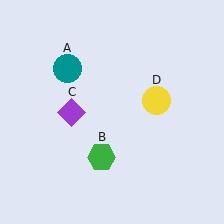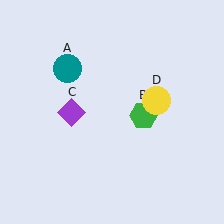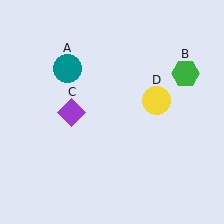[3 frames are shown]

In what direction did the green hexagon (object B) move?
The green hexagon (object B) moved up and to the right.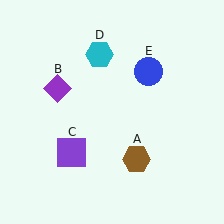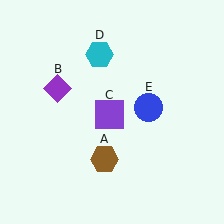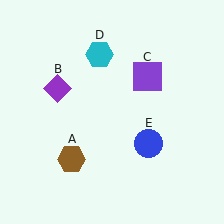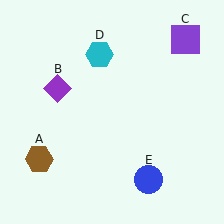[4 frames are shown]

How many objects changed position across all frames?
3 objects changed position: brown hexagon (object A), purple square (object C), blue circle (object E).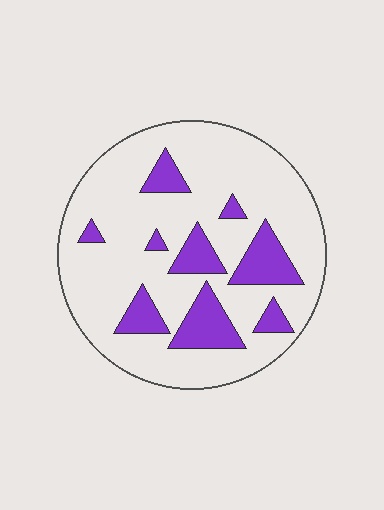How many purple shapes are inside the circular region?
9.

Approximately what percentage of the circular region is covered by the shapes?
Approximately 20%.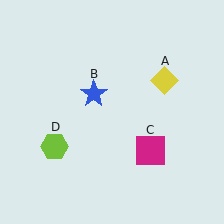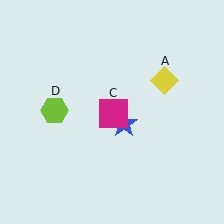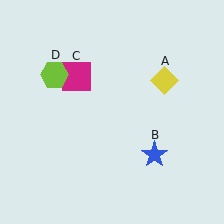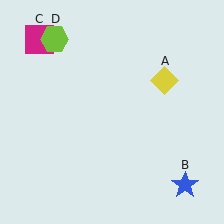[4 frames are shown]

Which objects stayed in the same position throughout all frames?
Yellow diamond (object A) remained stationary.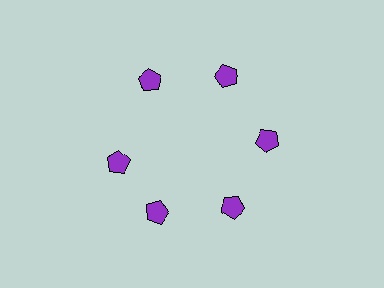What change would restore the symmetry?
The symmetry would be restored by rotating it back into even spacing with its neighbors so that all 6 pentagons sit at equal angles and equal distance from the center.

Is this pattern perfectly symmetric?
No. The 6 purple pentagons are arranged in a ring, but one element near the 9 o'clock position is rotated out of alignment along the ring, breaking the 6-fold rotational symmetry.